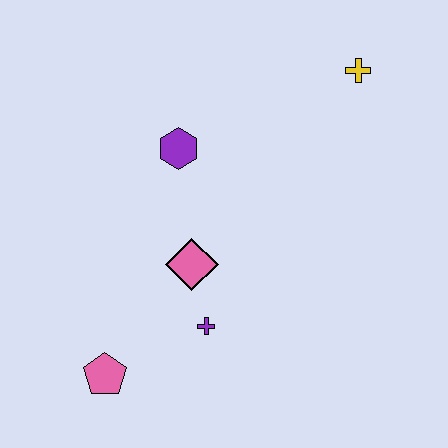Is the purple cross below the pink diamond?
Yes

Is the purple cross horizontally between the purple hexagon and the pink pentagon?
No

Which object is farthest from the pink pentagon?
The yellow cross is farthest from the pink pentagon.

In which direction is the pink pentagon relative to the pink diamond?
The pink pentagon is below the pink diamond.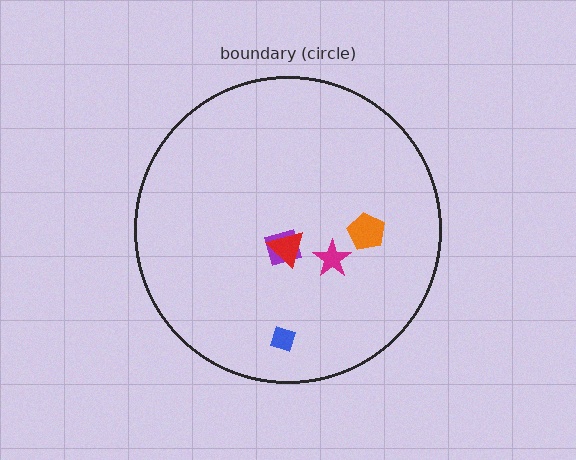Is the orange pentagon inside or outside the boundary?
Inside.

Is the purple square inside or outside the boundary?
Inside.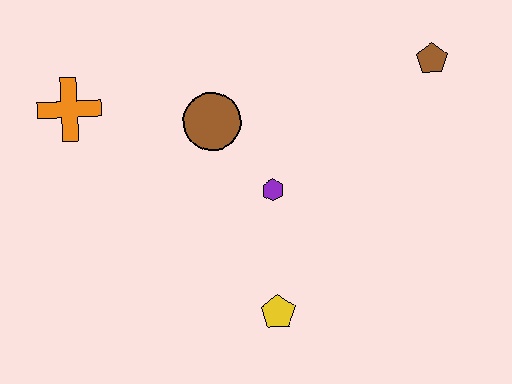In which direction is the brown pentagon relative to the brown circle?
The brown pentagon is to the right of the brown circle.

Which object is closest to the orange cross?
The brown circle is closest to the orange cross.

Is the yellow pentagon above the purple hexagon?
No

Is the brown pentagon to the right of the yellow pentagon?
Yes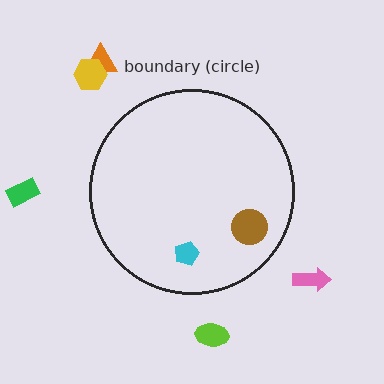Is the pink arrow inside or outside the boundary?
Outside.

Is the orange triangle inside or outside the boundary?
Outside.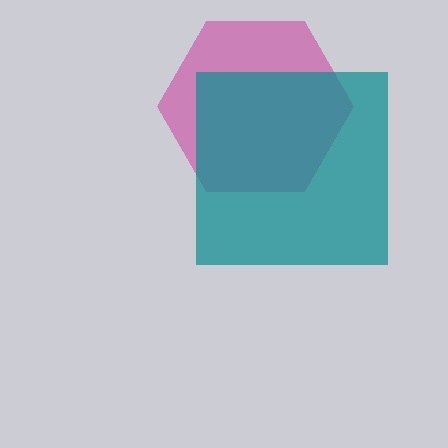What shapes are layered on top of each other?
The layered shapes are: a magenta hexagon, a teal square.